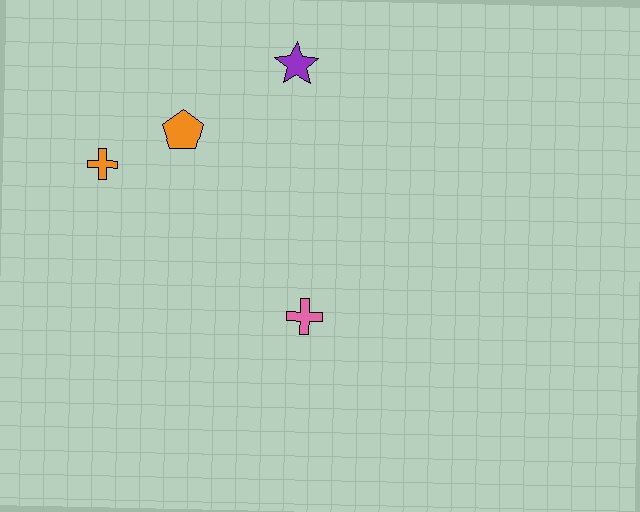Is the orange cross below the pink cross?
No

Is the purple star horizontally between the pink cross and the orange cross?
Yes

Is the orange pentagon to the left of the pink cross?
Yes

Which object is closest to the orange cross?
The orange pentagon is closest to the orange cross.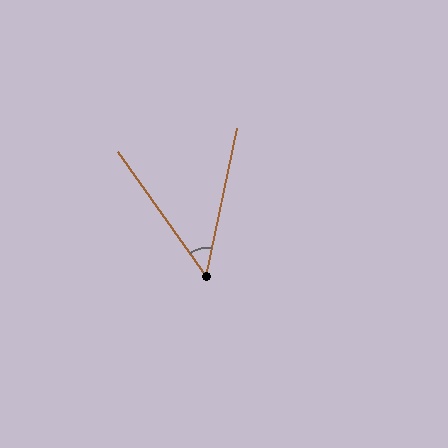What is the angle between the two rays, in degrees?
Approximately 47 degrees.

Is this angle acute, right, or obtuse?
It is acute.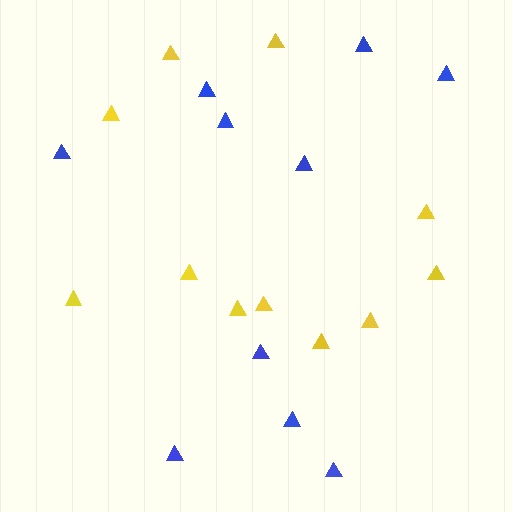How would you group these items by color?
There are 2 groups: one group of yellow triangles (11) and one group of blue triangles (10).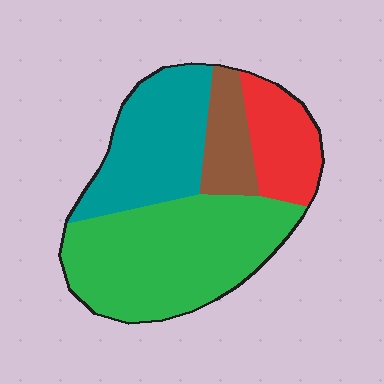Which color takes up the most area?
Green, at roughly 45%.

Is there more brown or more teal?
Teal.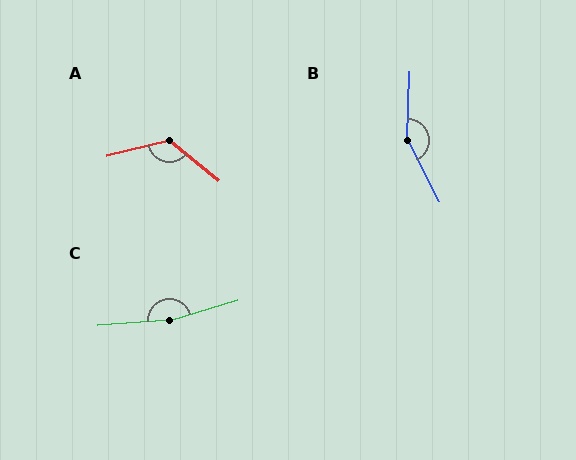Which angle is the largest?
C, at approximately 168 degrees.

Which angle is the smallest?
A, at approximately 127 degrees.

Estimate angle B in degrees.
Approximately 151 degrees.